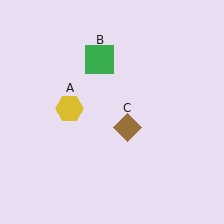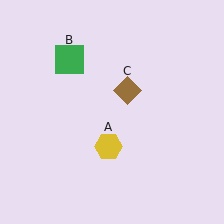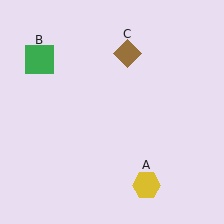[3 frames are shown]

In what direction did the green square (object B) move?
The green square (object B) moved left.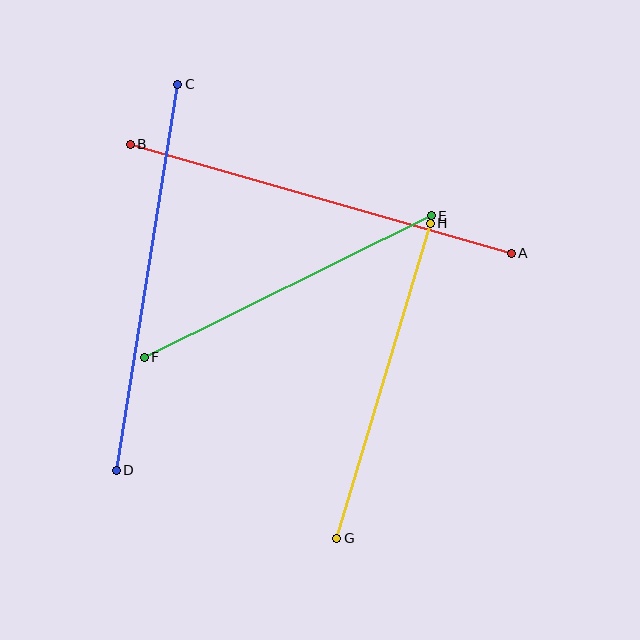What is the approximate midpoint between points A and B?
The midpoint is at approximately (321, 199) pixels.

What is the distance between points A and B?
The distance is approximately 396 pixels.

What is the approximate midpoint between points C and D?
The midpoint is at approximately (147, 277) pixels.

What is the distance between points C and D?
The distance is approximately 391 pixels.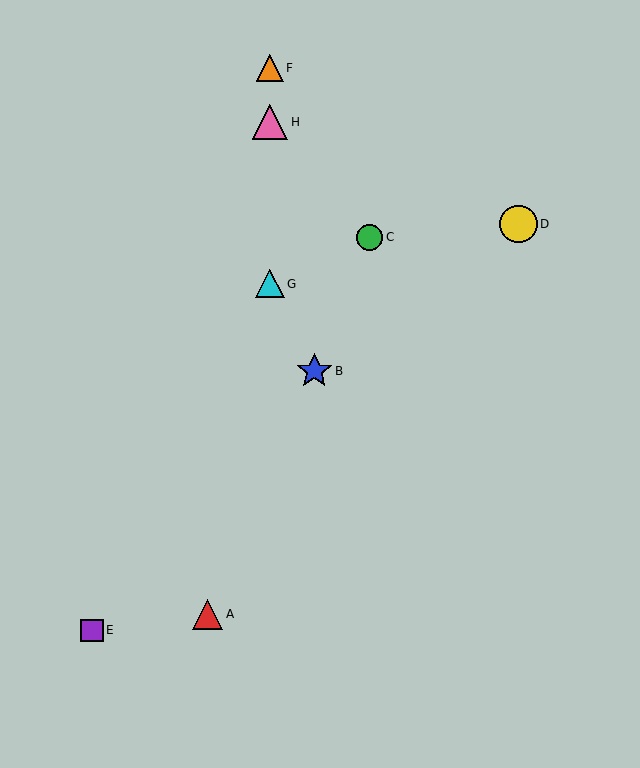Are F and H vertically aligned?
Yes, both are at x≈270.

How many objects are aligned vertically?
3 objects (F, G, H) are aligned vertically.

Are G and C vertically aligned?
No, G is at x≈270 and C is at x≈370.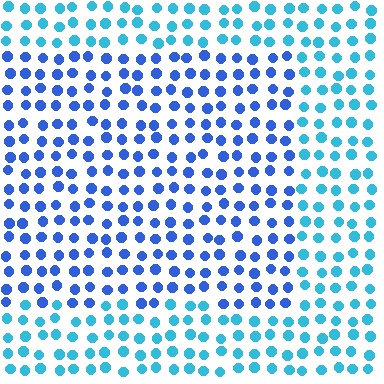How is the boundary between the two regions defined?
The boundary is defined purely by a slight shift in hue (about 33 degrees). Spacing, size, and orientation are identical on both sides.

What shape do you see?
I see a rectangle.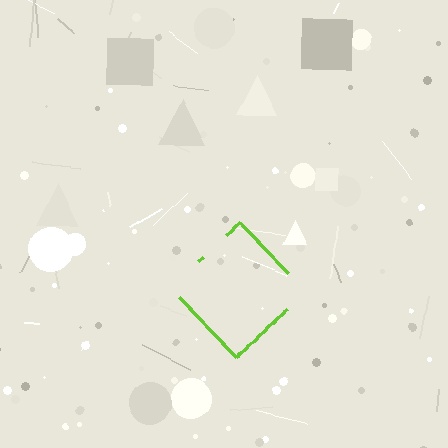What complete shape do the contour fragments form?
The contour fragments form a diamond.